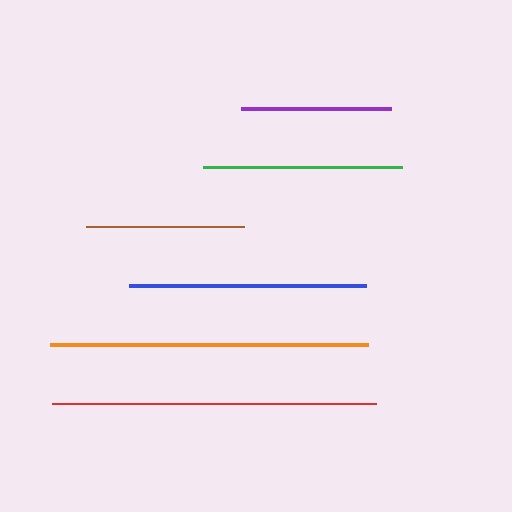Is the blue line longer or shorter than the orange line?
The orange line is longer than the blue line.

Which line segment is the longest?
The red line is the longest at approximately 324 pixels.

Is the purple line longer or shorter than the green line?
The green line is longer than the purple line.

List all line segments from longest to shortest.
From longest to shortest: red, orange, blue, green, brown, purple.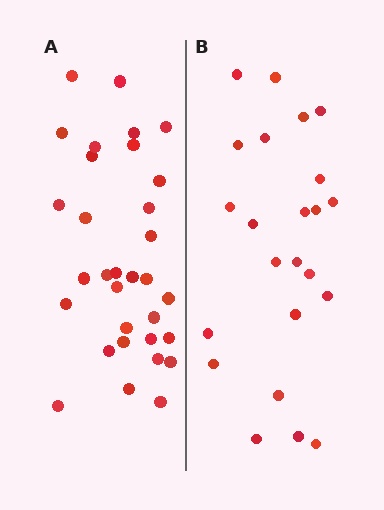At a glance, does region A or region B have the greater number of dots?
Region A (the left region) has more dots.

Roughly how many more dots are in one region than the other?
Region A has roughly 8 or so more dots than region B.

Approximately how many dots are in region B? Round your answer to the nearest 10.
About 20 dots. (The exact count is 23, which rounds to 20.)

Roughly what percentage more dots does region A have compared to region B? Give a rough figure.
About 40% more.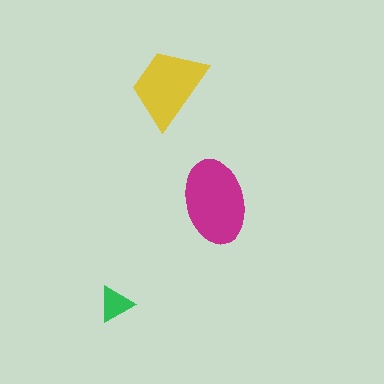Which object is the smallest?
The green triangle.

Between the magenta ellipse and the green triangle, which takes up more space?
The magenta ellipse.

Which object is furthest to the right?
The magenta ellipse is rightmost.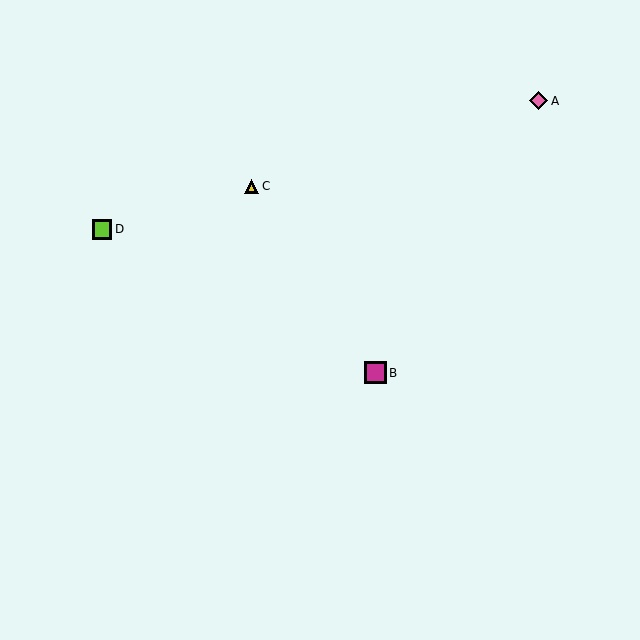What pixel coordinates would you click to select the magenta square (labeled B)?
Click at (375, 373) to select the magenta square B.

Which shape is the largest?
The magenta square (labeled B) is the largest.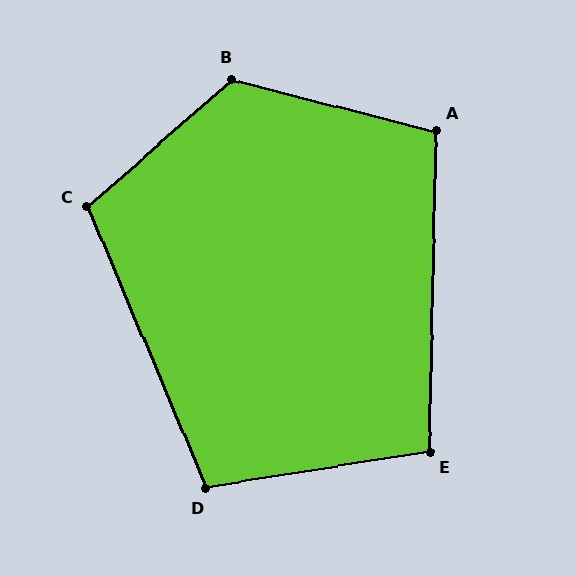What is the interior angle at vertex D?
Approximately 103 degrees (obtuse).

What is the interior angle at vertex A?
Approximately 103 degrees (obtuse).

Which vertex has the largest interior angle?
B, at approximately 124 degrees.